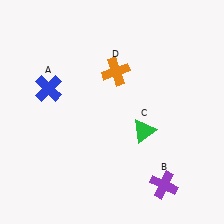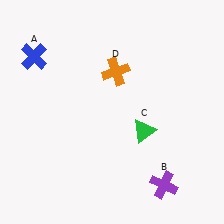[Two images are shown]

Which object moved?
The blue cross (A) moved up.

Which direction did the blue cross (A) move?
The blue cross (A) moved up.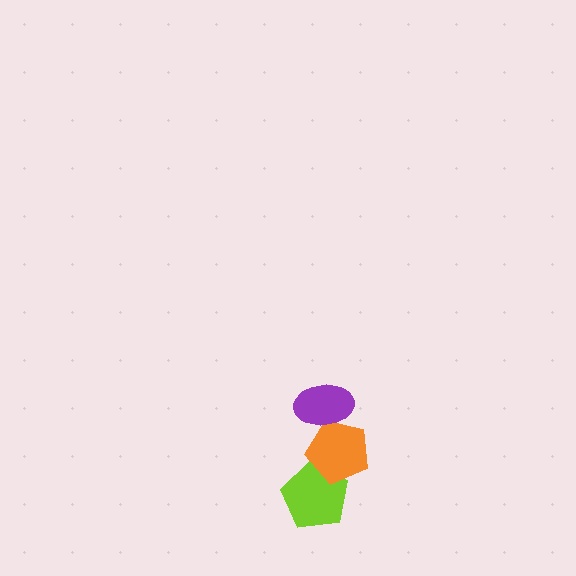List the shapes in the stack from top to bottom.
From top to bottom: the purple ellipse, the orange pentagon, the lime pentagon.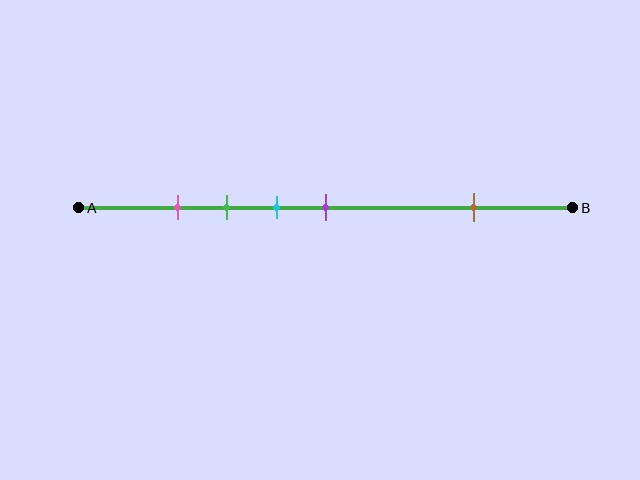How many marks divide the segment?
There are 5 marks dividing the segment.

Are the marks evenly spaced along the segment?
No, the marks are not evenly spaced.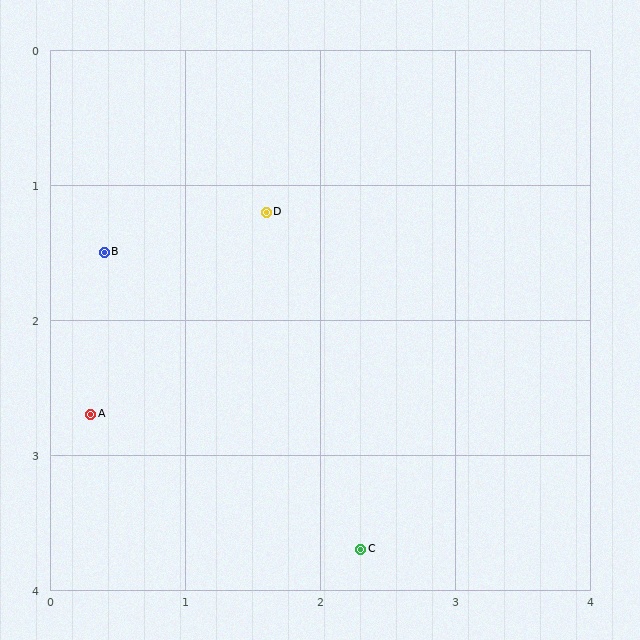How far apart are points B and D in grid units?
Points B and D are about 1.2 grid units apart.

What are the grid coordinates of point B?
Point B is at approximately (0.4, 1.5).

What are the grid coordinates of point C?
Point C is at approximately (2.3, 3.7).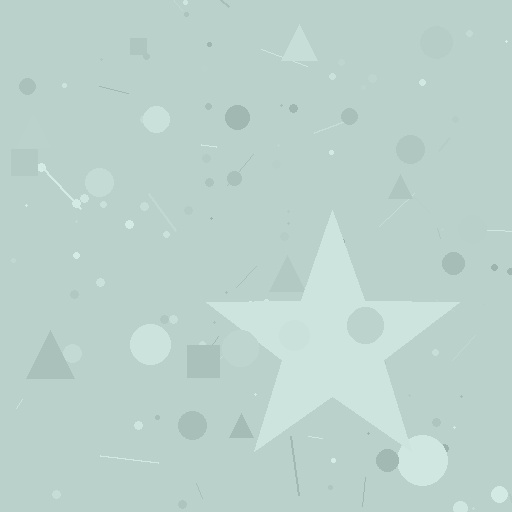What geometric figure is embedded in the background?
A star is embedded in the background.